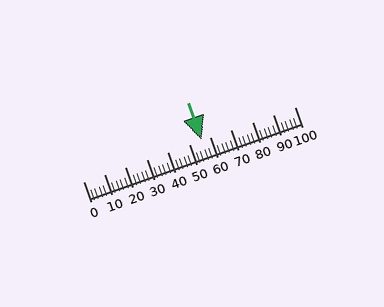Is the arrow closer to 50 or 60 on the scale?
The arrow is closer to 60.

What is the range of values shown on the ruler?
The ruler shows values from 0 to 100.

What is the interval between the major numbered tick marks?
The major tick marks are spaced 10 units apart.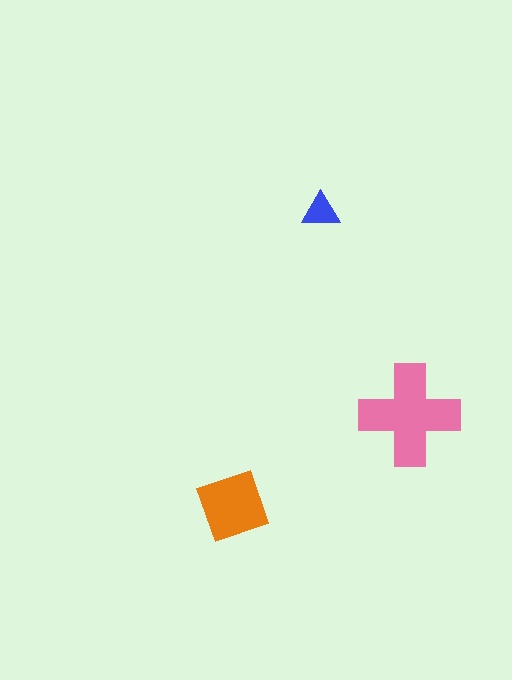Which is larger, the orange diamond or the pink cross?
The pink cross.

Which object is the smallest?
The blue triangle.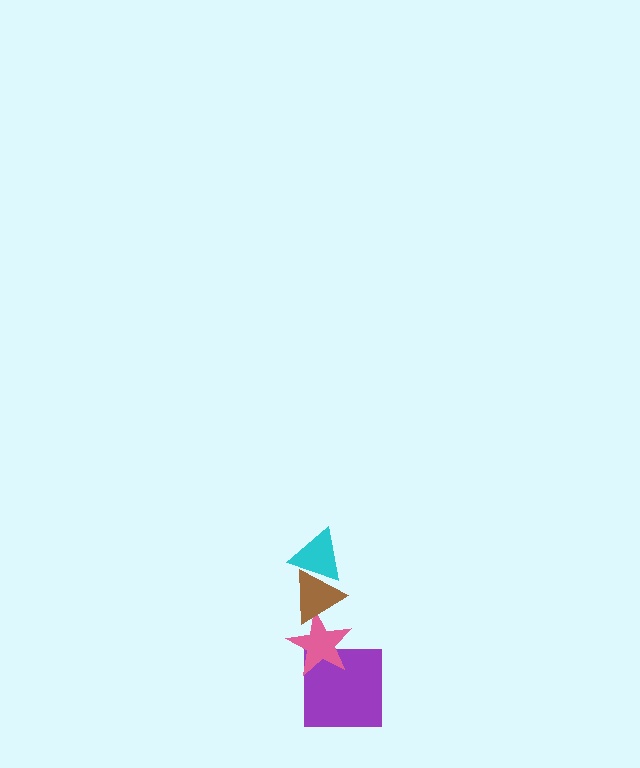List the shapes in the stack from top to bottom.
From top to bottom: the cyan triangle, the brown triangle, the pink star, the purple square.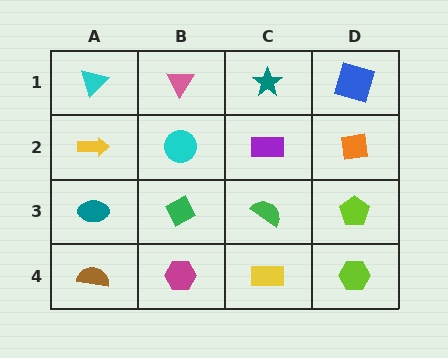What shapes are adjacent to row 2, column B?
A pink triangle (row 1, column B), a green diamond (row 3, column B), a yellow arrow (row 2, column A), a purple rectangle (row 2, column C).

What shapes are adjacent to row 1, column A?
A yellow arrow (row 2, column A), a pink triangle (row 1, column B).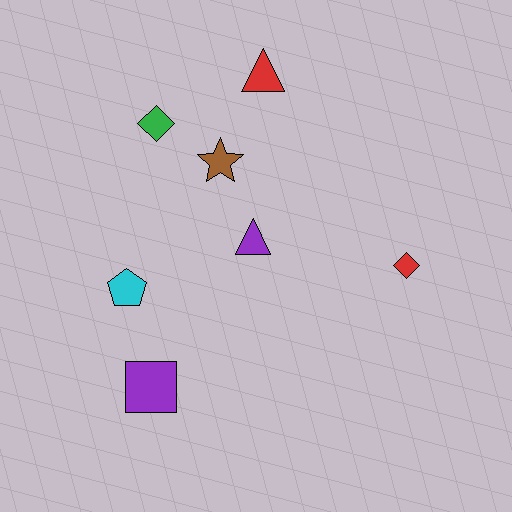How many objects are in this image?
There are 7 objects.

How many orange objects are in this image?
There are no orange objects.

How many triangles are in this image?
There are 2 triangles.